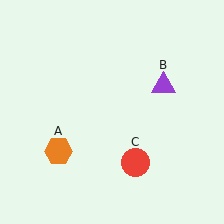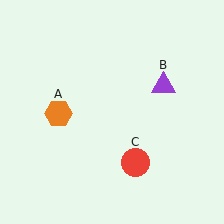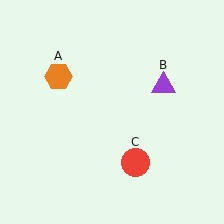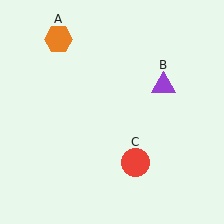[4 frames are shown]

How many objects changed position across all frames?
1 object changed position: orange hexagon (object A).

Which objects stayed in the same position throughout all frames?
Purple triangle (object B) and red circle (object C) remained stationary.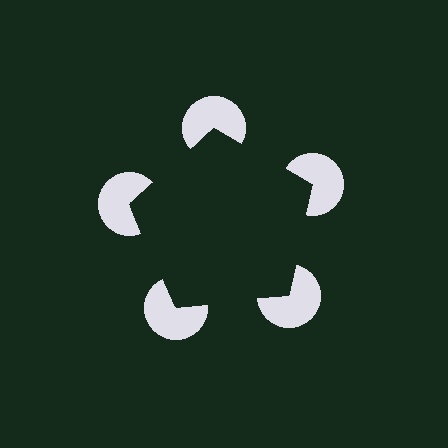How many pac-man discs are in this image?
There are 5 — one at each vertex of the illusory pentagon.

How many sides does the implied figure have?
5 sides.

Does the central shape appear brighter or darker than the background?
It typically appears slightly darker than the background, even though no actual brightness change is drawn.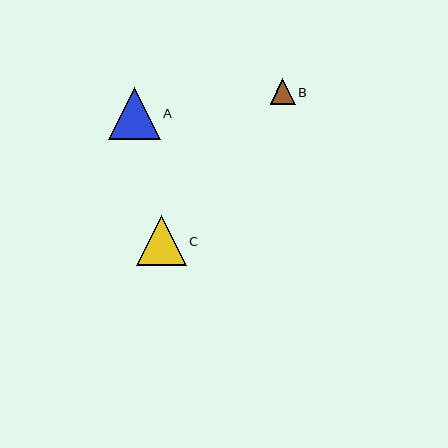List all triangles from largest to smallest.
From largest to smallest: A, C, B.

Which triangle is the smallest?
Triangle B is the smallest with a size of approximately 25 pixels.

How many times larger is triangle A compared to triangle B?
Triangle A is approximately 2.1 times the size of triangle B.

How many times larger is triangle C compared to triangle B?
Triangle C is approximately 2.0 times the size of triangle B.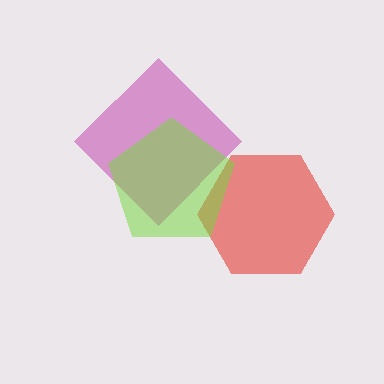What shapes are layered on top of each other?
The layered shapes are: a red hexagon, a magenta diamond, a lime pentagon.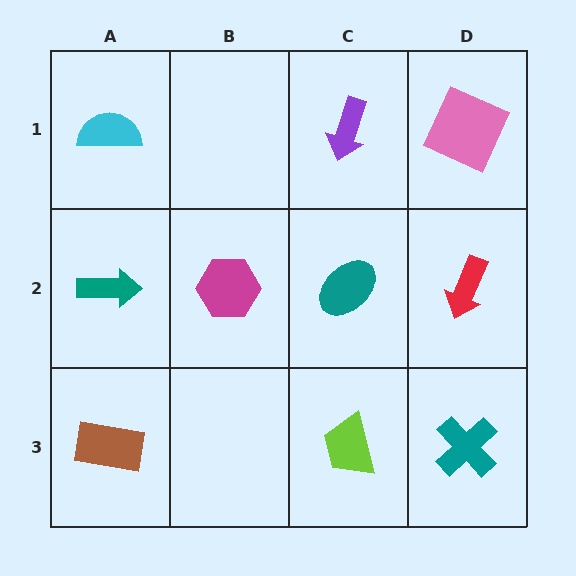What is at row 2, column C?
A teal ellipse.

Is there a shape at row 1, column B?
No, that cell is empty.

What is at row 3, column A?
A brown rectangle.